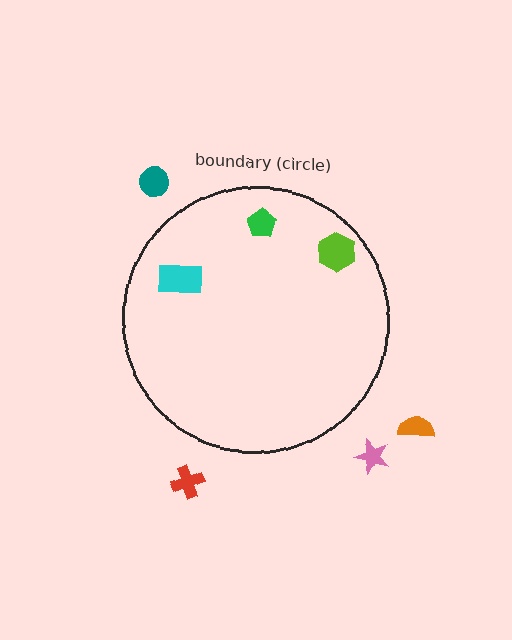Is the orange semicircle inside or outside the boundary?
Outside.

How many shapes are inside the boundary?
3 inside, 4 outside.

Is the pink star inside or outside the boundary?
Outside.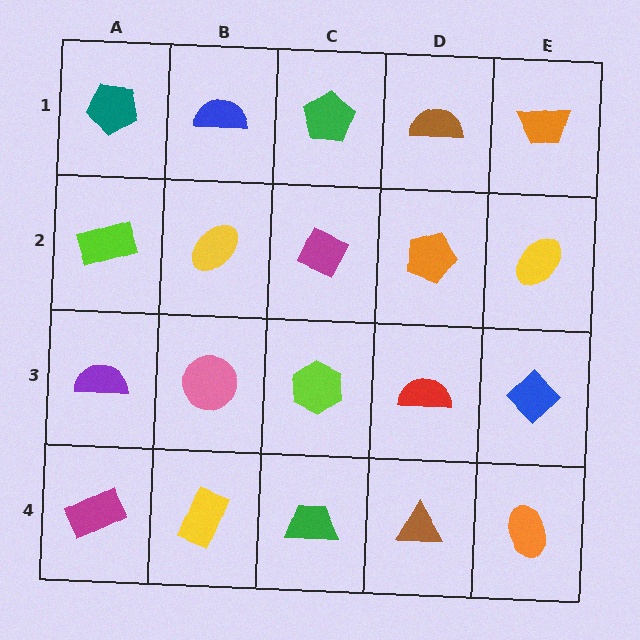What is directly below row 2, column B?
A pink circle.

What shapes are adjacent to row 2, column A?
A teal pentagon (row 1, column A), a purple semicircle (row 3, column A), a yellow ellipse (row 2, column B).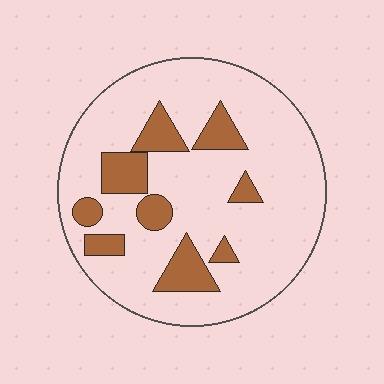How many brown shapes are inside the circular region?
9.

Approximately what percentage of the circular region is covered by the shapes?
Approximately 20%.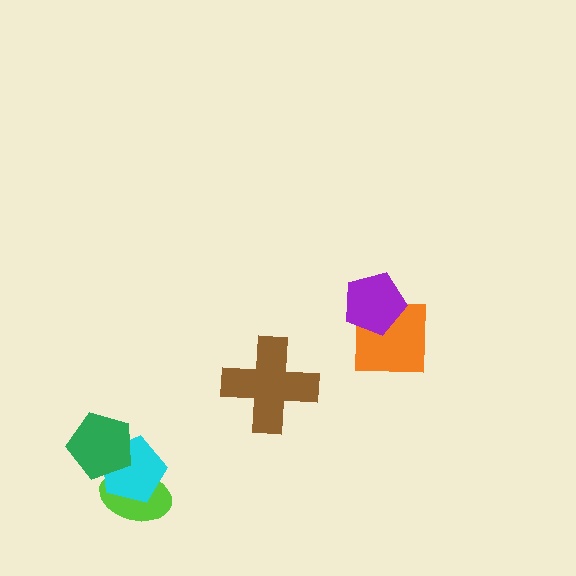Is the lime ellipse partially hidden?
Yes, it is partially covered by another shape.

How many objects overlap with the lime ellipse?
2 objects overlap with the lime ellipse.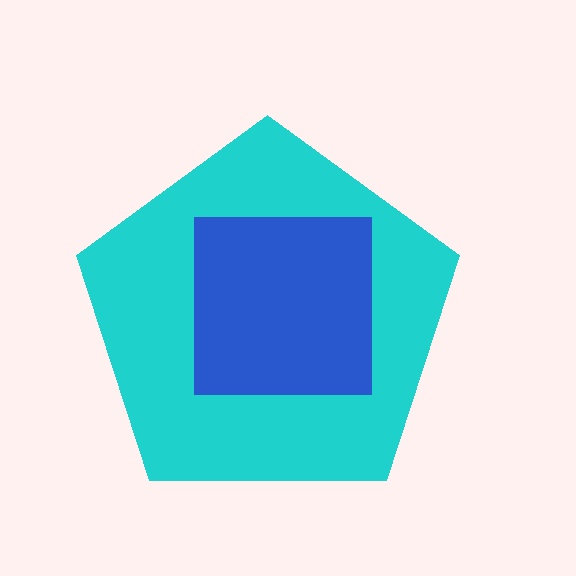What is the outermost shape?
The cyan pentagon.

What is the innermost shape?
The blue square.